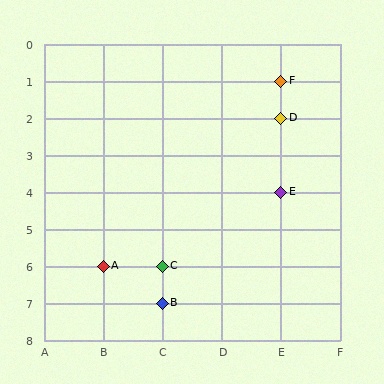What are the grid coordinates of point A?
Point A is at grid coordinates (B, 6).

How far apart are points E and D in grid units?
Points E and D are 2 rows apart.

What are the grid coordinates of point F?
Point F is at grid coordinates (E, 1).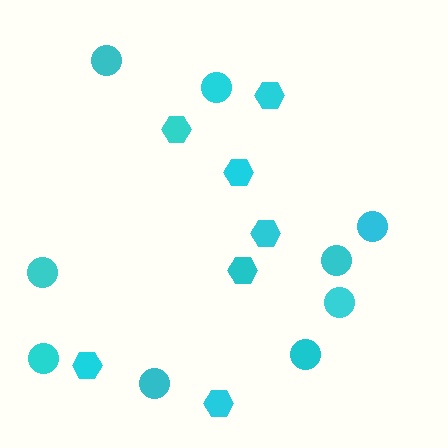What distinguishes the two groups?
There are 2 groups: one group of hexagons (7) and one group of circles (9).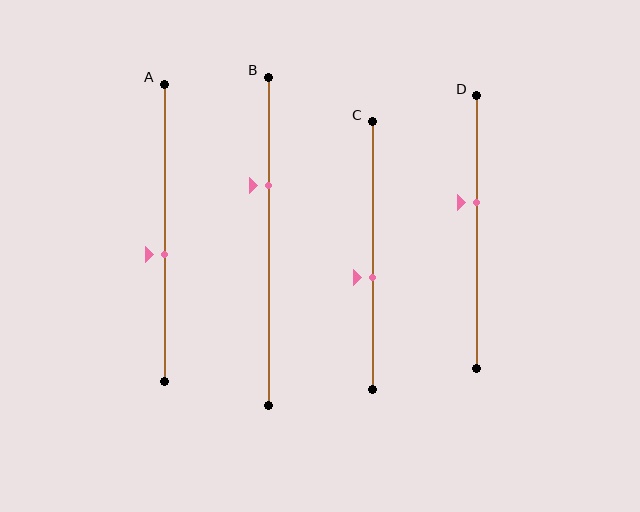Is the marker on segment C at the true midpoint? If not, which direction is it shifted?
No, the marker on segment C is shifted downward by about 8% of the segment length.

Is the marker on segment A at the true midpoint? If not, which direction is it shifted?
No, the marker on segment A is shifted downward by about 7% of the segment length.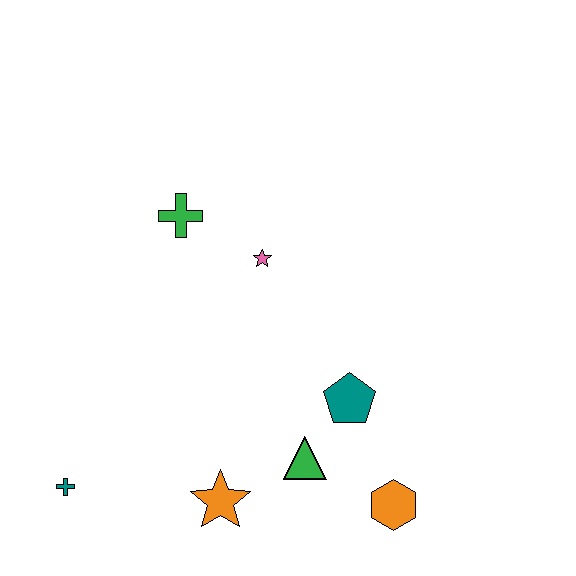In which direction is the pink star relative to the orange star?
The pink star is above the orange star.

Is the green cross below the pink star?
No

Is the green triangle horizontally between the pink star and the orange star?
No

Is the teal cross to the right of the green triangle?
No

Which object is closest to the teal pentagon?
The green triangle is closest to the teal pentagon.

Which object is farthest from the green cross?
The orange hexagon is farthest from the green cross.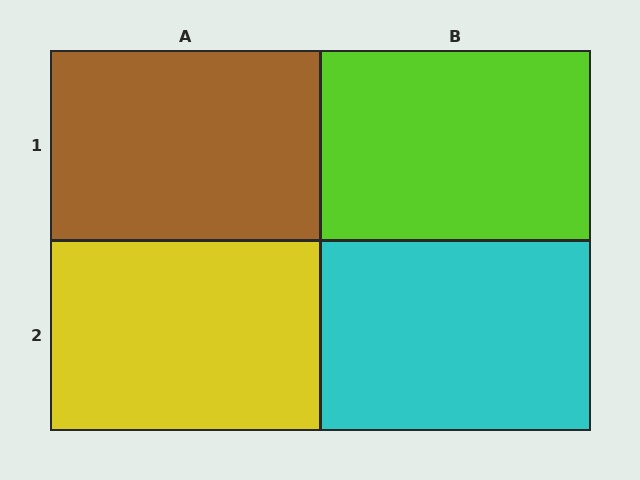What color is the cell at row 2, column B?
Cyan.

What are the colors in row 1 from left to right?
Brown, lime.